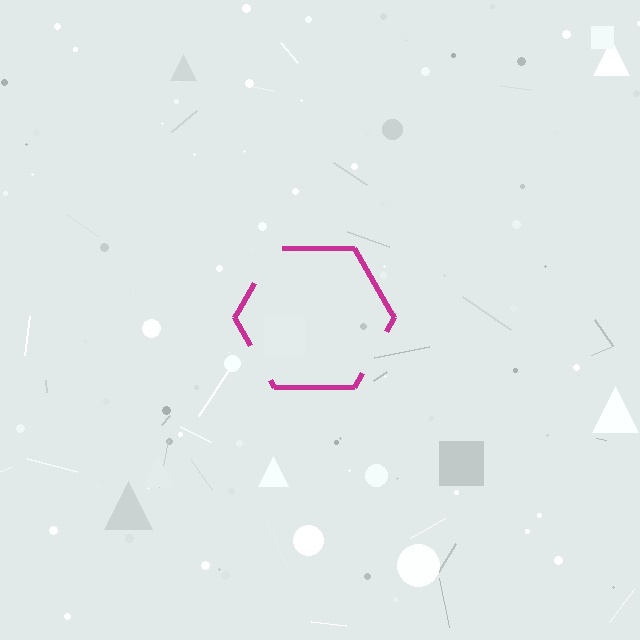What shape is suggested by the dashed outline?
The dashed outline suggests a hexagon.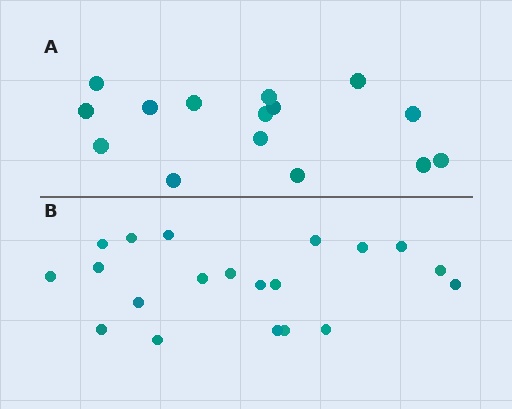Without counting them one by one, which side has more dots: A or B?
Region B (the bottom region) has more dots.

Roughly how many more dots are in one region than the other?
Region B has about 5 more dots than region A.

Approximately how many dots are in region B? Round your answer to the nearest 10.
About 20 dots.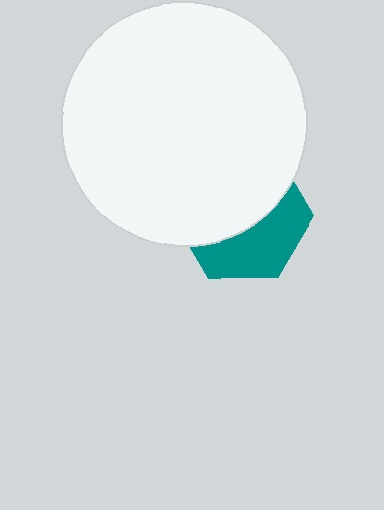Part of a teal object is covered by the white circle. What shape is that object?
It is a hexagon.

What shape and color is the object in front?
The object in front is a white circle.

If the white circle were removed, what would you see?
You would see the complete teal hexagon.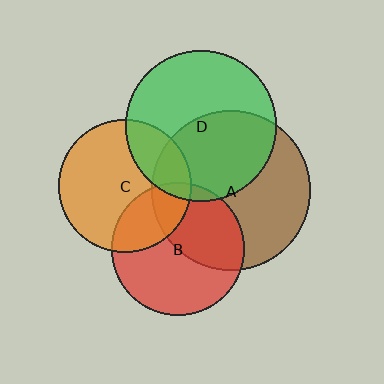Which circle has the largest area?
Circle A (brown).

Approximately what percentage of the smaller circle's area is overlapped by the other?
Approximately 5%.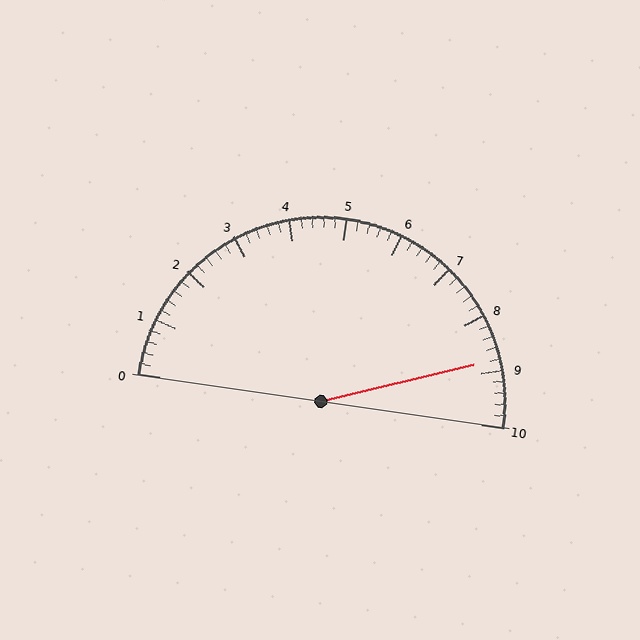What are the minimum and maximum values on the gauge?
The gauge ranges from 0 to 10.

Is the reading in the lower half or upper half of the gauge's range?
The reading is in the upper half of the range (0 to 10).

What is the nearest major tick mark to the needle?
The nearest major tick mark is 9.